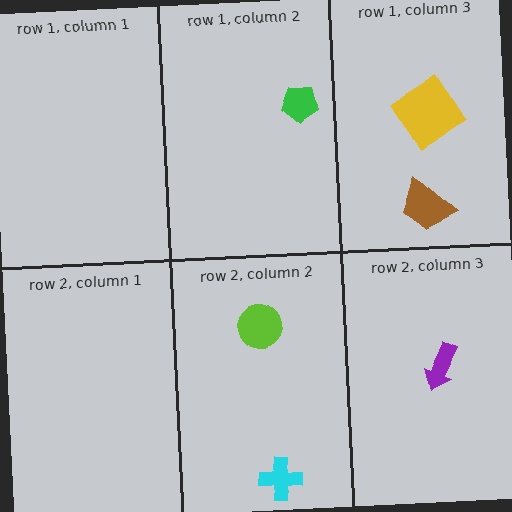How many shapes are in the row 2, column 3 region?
1.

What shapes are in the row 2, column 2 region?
The lime circle, the cyan cross.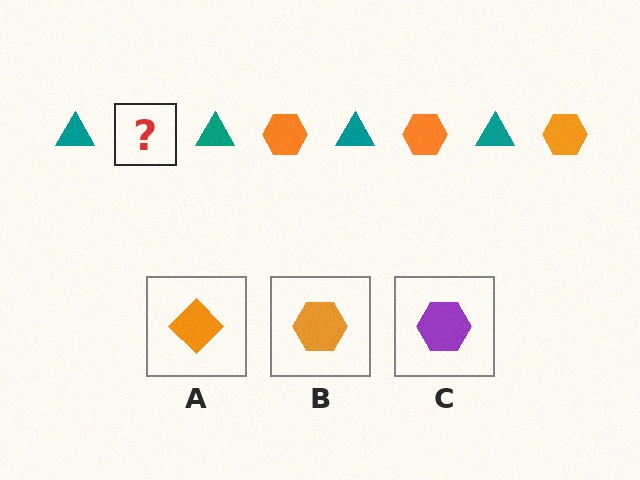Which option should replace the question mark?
Option B.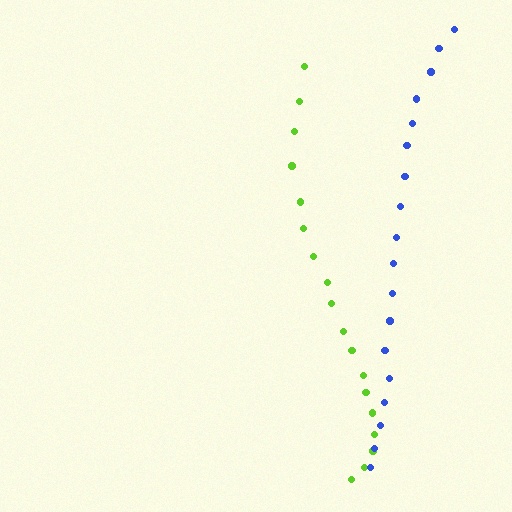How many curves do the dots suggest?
There are 2 distinct paths.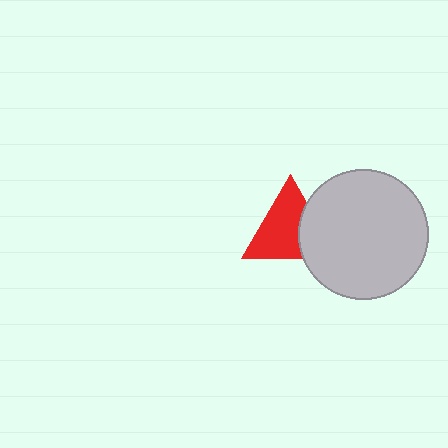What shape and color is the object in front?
The object in front is a light gray circle.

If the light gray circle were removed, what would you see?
You would see the complete red triangle.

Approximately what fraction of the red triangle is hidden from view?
Roughly 31% of the red triangle is hidden behind the light gray circle.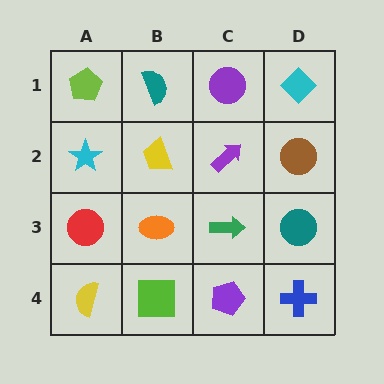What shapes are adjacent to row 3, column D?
A brown circle (row 2, column D), a blue cross (row 4, column D), a green arrow (row 3, column C).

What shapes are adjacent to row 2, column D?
A cyan diamond (row 1, column D), a teal circle (row 3, column D), a purple arrow (row 2, column C).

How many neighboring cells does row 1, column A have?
2.